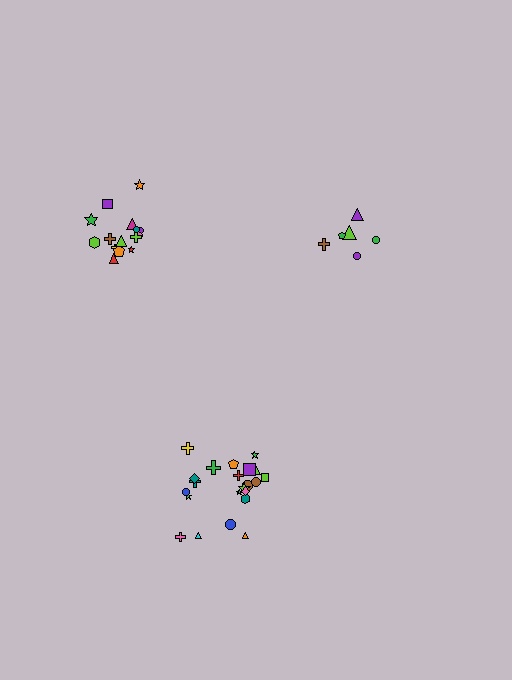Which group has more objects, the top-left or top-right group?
The top-left group.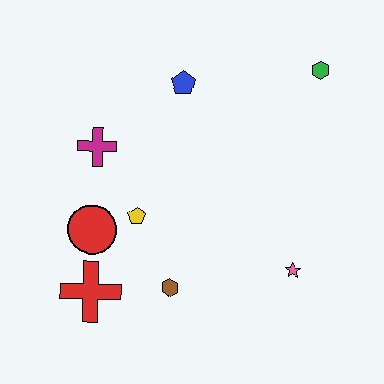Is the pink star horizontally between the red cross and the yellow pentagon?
No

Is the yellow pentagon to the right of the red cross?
Yes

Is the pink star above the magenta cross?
No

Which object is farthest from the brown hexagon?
The green hexagon is farthest from the brown hexagon.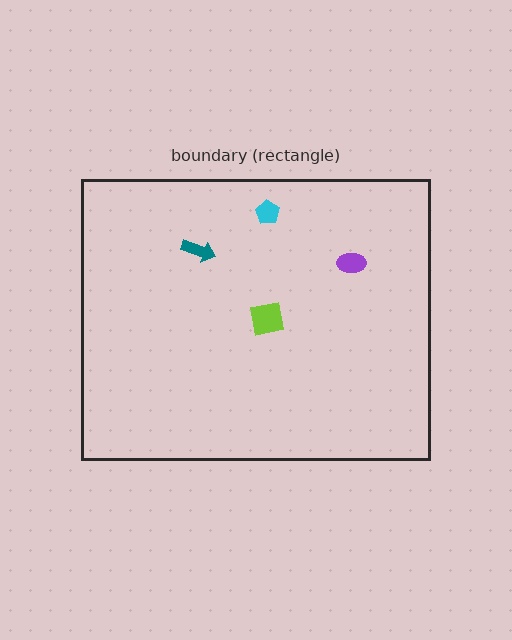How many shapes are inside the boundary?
4 inside, 0 outside.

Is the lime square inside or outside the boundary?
Inside.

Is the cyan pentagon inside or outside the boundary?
Inside.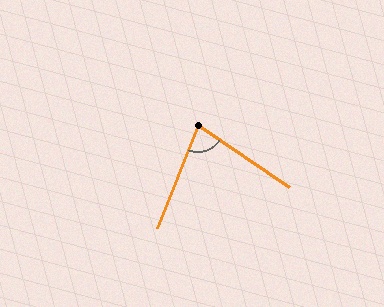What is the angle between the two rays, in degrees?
Approximately 78 degrees.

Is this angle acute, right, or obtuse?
It is acute.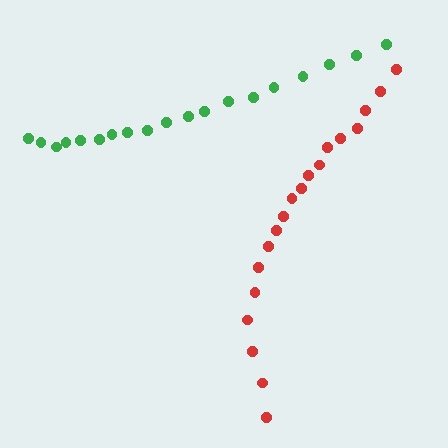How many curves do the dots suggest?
There are 2 distinct paths.